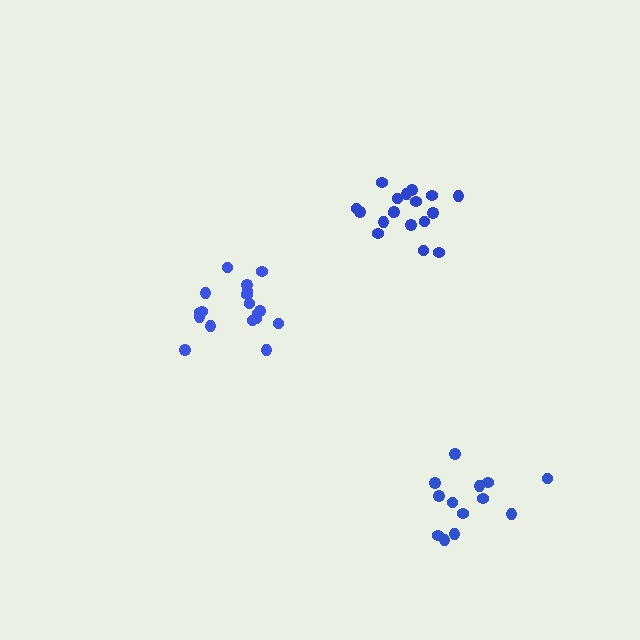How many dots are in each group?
Group 1: 18 dots, Group 2: 13 dots, Group 3: 18 dots (49 total).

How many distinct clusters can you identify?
There are 3 distinct clusters.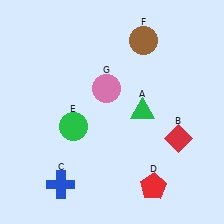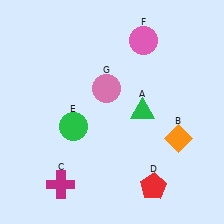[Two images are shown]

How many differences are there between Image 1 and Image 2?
There are 3 differences between the two images.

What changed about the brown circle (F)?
In Image 1, F is brown. In Image 2, it changed to pink.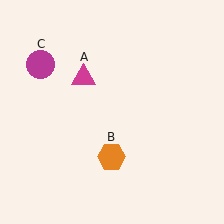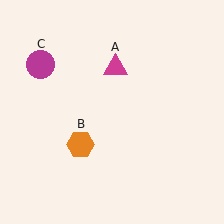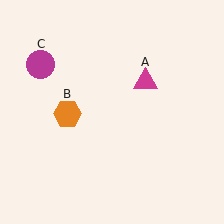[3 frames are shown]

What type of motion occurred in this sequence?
The magenta triangle (object A), orange hexagon (object B) rotated clockwise around the center of the scene.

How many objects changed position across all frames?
2 objects changed position: magenta triangle (object A), orange hexagon (object B).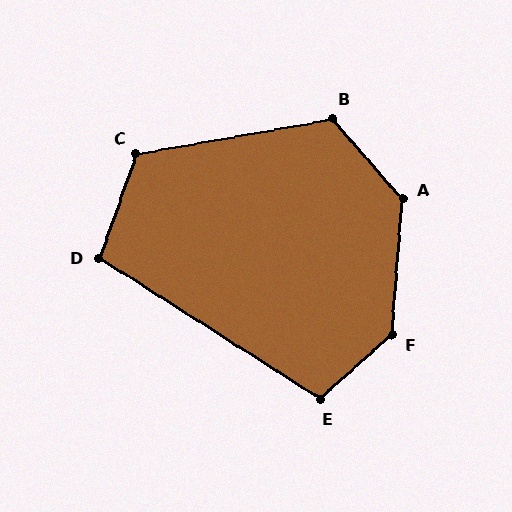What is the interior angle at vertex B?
Approximately 121 degrees (obtuse).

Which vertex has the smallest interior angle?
D, at approximately 103 degrees.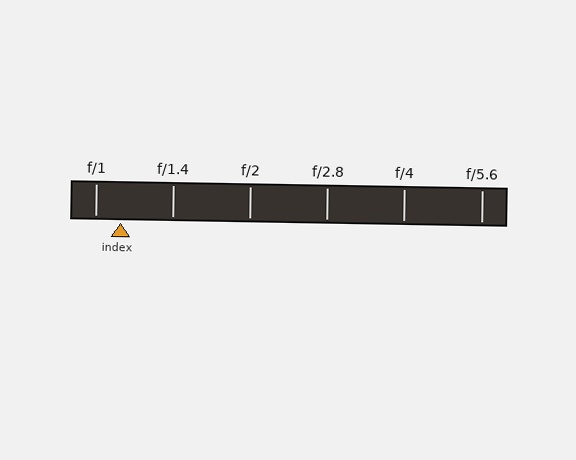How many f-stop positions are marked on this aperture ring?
There are 6 f-stop positions marked.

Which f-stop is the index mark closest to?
The index mark is closest to f/1.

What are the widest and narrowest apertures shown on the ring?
The widest aperture shown is f/1 and the narrowest is f/5.6.